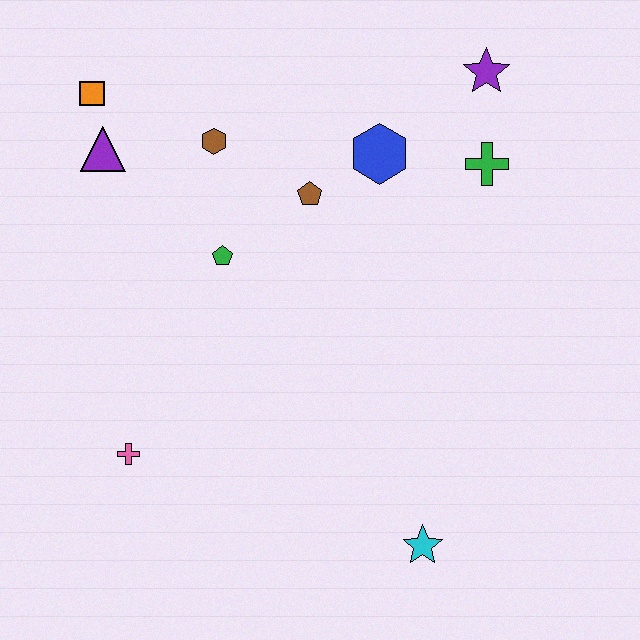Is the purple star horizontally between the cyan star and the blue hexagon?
No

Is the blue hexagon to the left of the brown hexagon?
No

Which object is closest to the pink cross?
The green pentagon is closest to the pink cross.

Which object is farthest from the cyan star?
The orange square is farthest from the cyan star.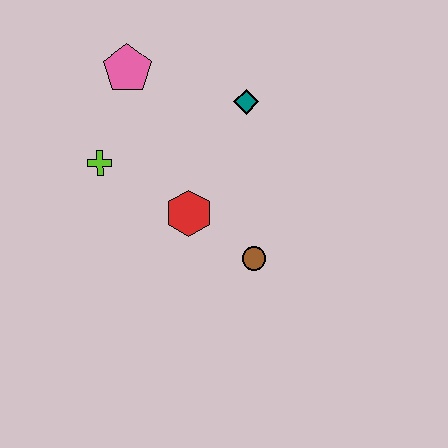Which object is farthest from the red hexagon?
The pink pentagon is farthest from the red hexagon.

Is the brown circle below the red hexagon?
Yes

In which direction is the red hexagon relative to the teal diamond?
The red hexagon is below the teal diamond.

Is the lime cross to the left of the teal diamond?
Yes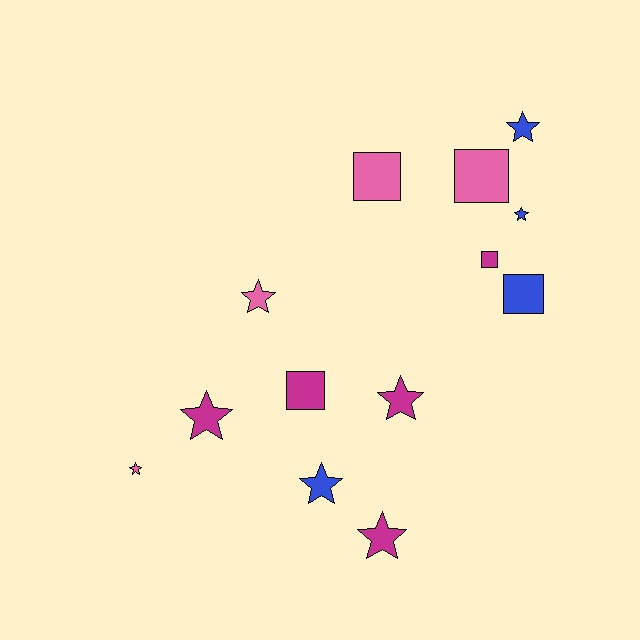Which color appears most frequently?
Magenta, with 5 objects.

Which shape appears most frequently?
Star, with 8 objects.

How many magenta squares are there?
There are 2 magenta squares.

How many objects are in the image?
There are 13 objects.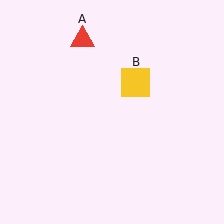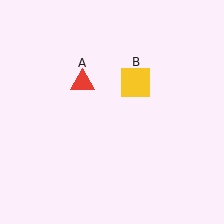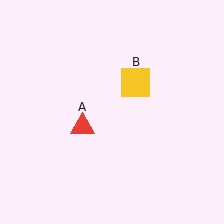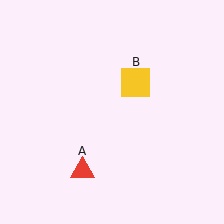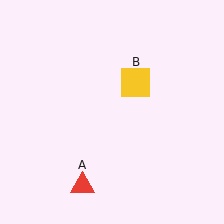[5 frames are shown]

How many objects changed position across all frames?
1 object changed position: red triangle (object A).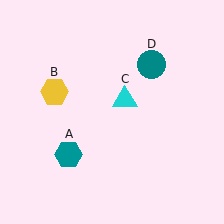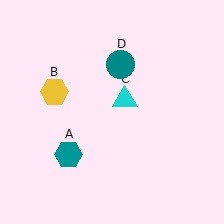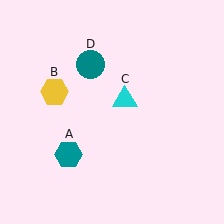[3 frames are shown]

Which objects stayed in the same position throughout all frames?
Teal hexagon (object A) and yellow hexagon (object B) and cyan triangle (object C) remained stationary.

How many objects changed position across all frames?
1 object changed position: teal circle (object D).